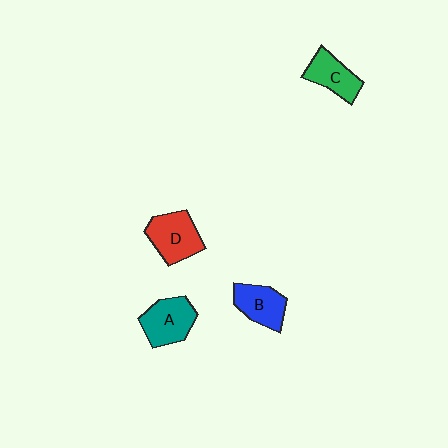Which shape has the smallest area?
Shape C (green).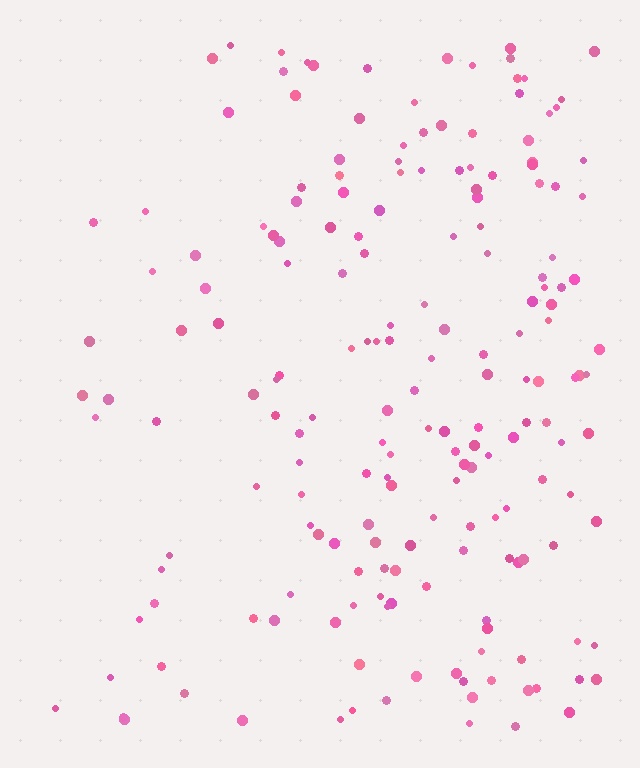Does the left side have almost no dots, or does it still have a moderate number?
Still a moderate number, just noticeably fewer than the right.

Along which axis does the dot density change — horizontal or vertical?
Horizontal.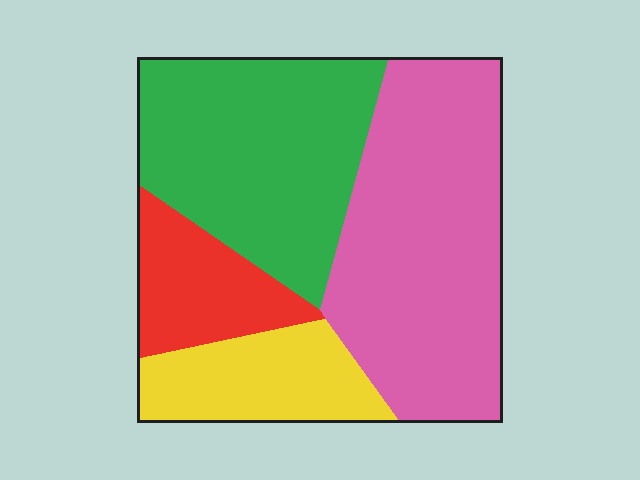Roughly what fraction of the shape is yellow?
Yellow covers around 15% of the shape.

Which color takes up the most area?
Pink, at roughly 40%.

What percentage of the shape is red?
Red covers 13% of the shape.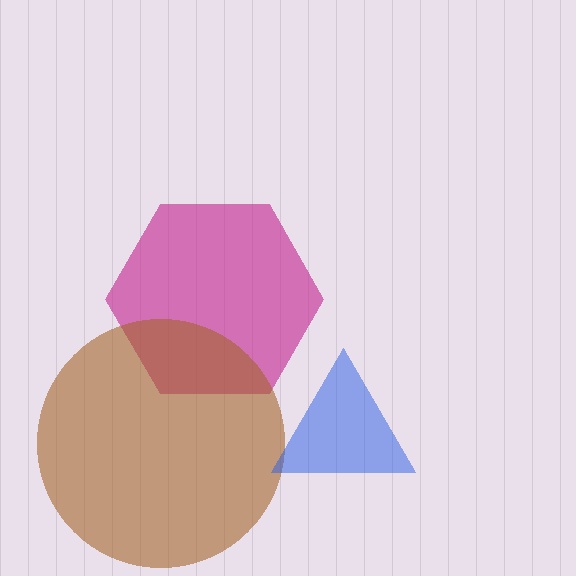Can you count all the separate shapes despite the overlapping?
Yes, there are 3 separate shapes.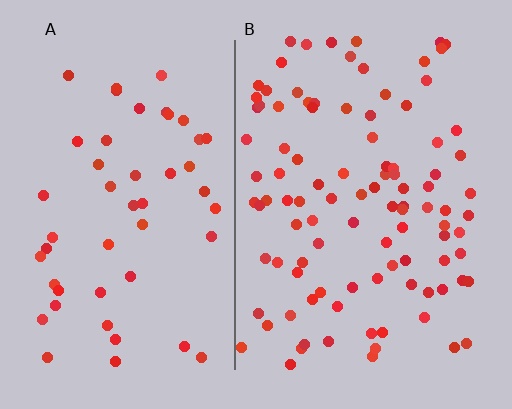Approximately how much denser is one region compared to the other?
Approximately 2.0× — region B over region A.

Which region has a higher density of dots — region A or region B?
B (the right).